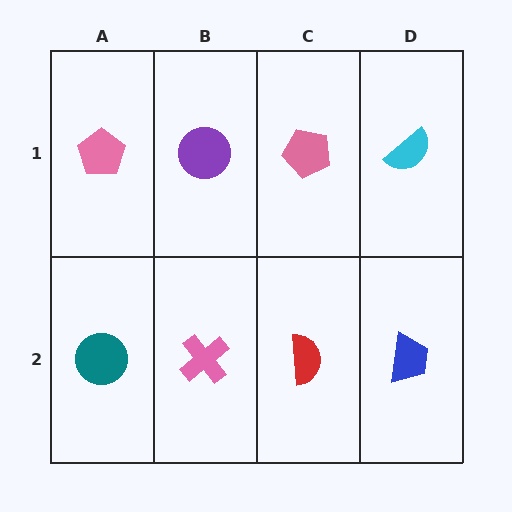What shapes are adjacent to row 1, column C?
A red semicircle (row 2, column C), a purple circle (row 1, column B), a cyan semicircle (row 1, column D).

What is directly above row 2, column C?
A pink pentagon.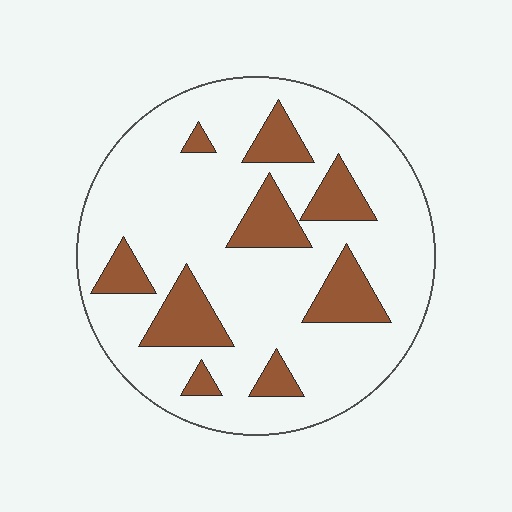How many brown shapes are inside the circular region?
9.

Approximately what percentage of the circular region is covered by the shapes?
Approximately 20%.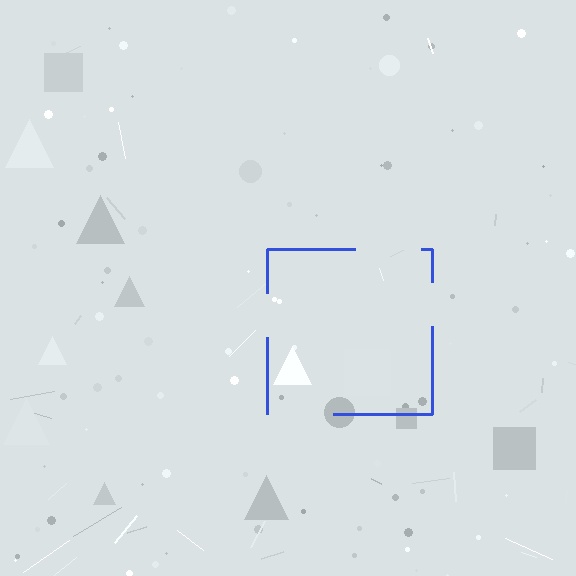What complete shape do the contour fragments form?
The contour fragments form a square.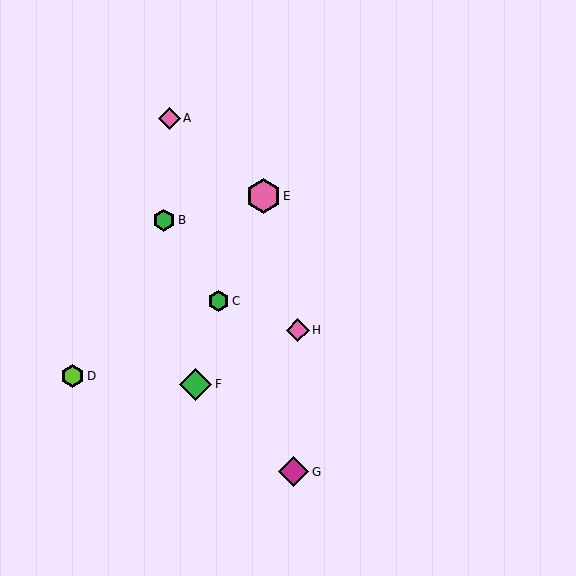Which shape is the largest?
The pink hexagon (labeled E) is the largest.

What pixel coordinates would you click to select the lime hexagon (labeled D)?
Click at (72, 376) to select the lime hexagon D.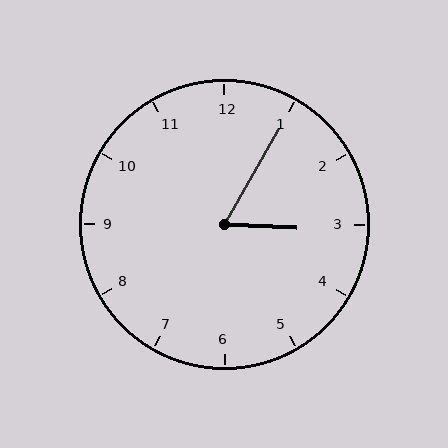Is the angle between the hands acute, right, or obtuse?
It is acute.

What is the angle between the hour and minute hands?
Approximately 62 degrees.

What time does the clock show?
3:05.